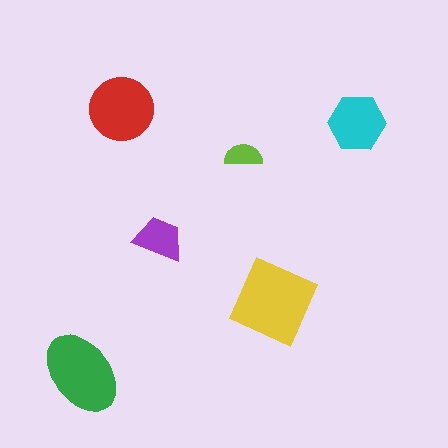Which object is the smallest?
The lime semicircle.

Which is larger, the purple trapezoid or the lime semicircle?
The purple trapezoid.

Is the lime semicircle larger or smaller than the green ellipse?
Smaller.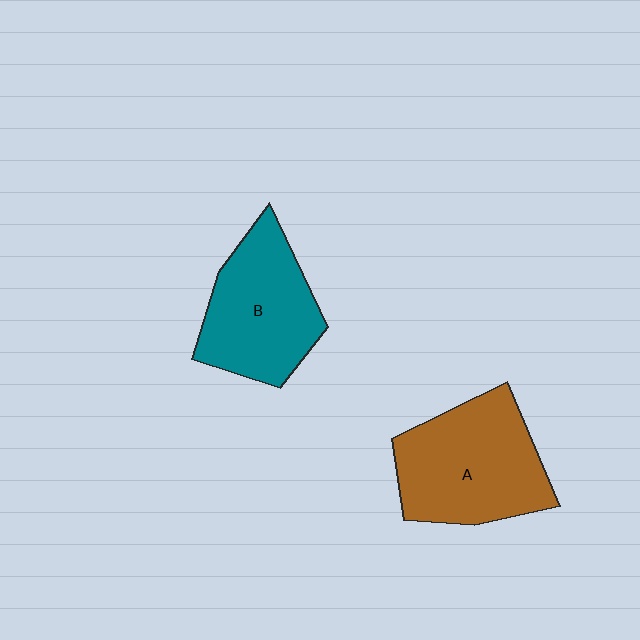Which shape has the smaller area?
Shape B (teal).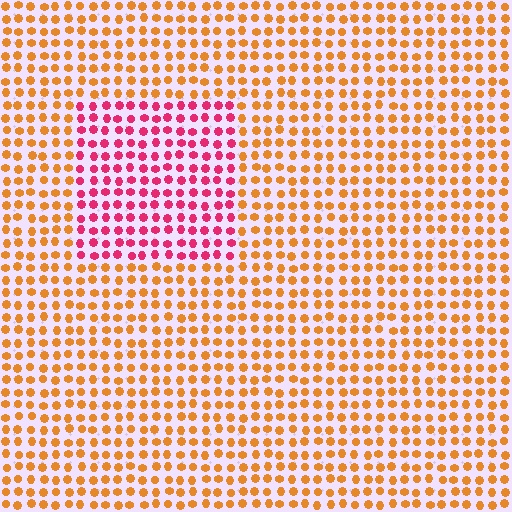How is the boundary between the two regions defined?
The boundary is defined purely by a slight shift in hue (about 53 degrees). Spacing, size, and orientation are identical on both sides.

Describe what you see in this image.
The image is filled with small orange elements in a uniform arrangement. A rectangle-shaped region is visible where the elements are tinted to a slightly different hue, forming a subtle color boundary.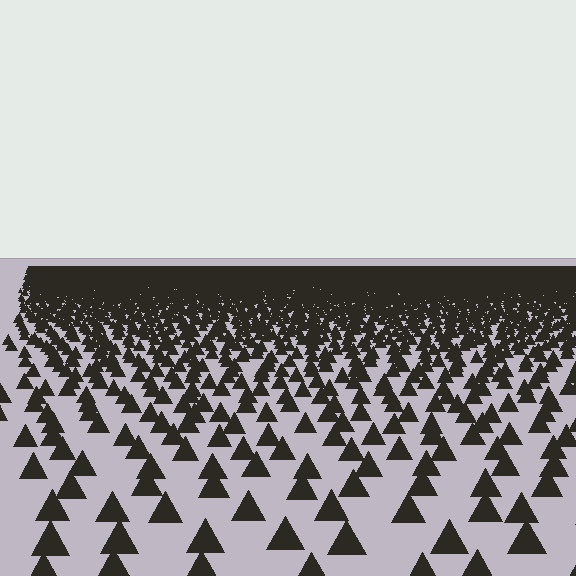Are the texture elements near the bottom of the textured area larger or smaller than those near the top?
Larger. Near the bottom, elements are closer to the viewer and appear at a bigger on-screen size.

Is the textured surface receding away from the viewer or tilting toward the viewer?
The surface is receding away from the viewer. Texture elements get smaller and denser toward the top.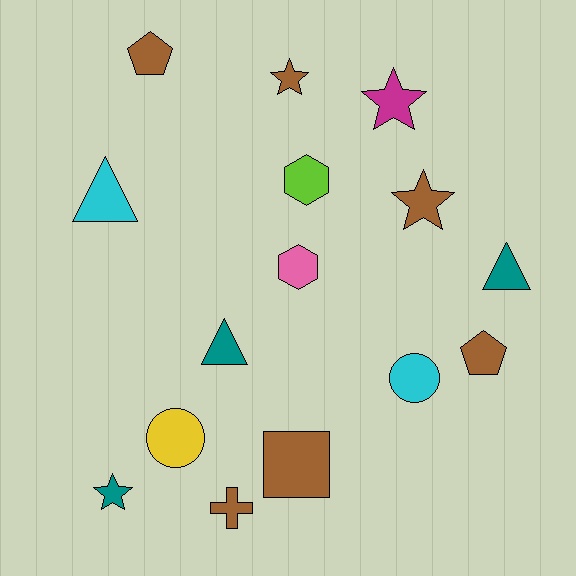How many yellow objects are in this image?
There is 1 yellow object.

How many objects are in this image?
There are 15 objects.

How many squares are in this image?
There is 1 square.